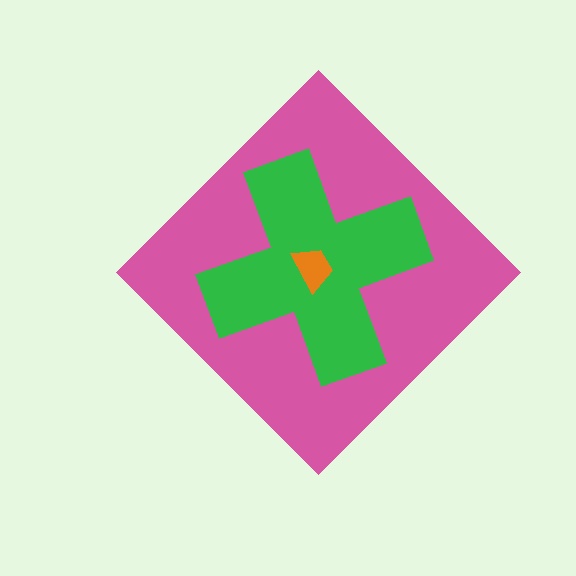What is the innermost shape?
The orange trapezoid.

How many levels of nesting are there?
3.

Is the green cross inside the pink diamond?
Yes.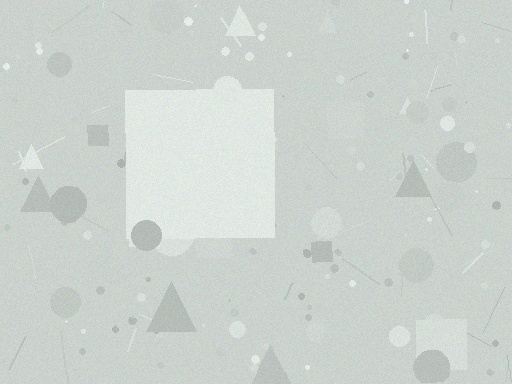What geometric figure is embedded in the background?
A square is embedded in the background.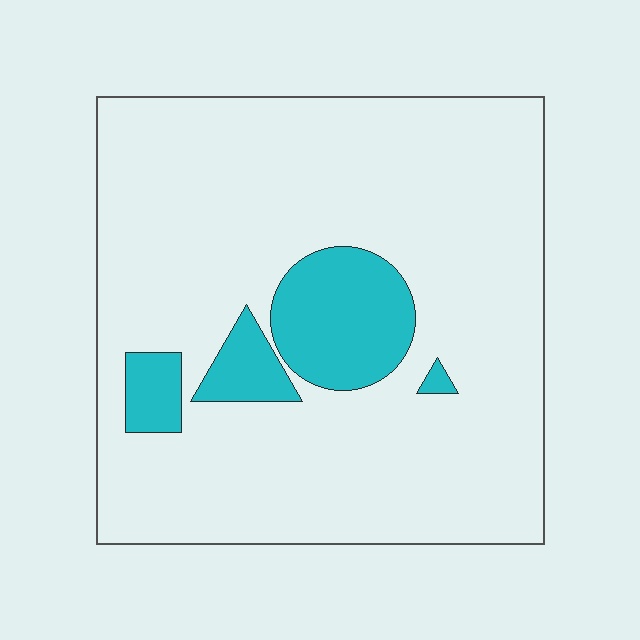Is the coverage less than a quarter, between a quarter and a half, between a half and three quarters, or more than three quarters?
Less than a quarter.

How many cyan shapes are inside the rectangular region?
4.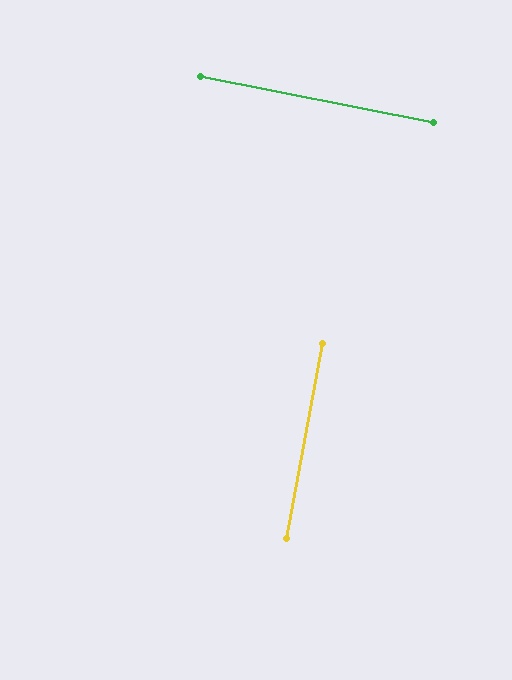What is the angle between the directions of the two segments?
Approximately 89 degrees.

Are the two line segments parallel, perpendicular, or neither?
Perpendicular — they meet at approximately 89°.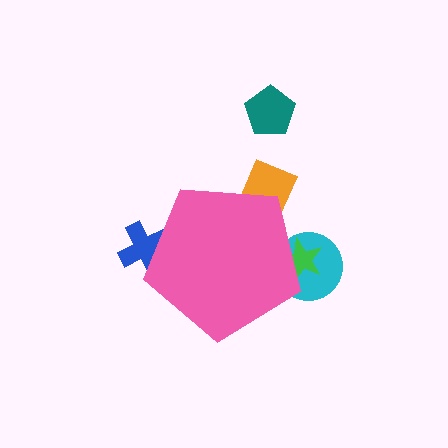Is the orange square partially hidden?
Yes, the orange square is partially hidden behind the pink pentagon.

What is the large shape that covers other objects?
A pink pentagon.